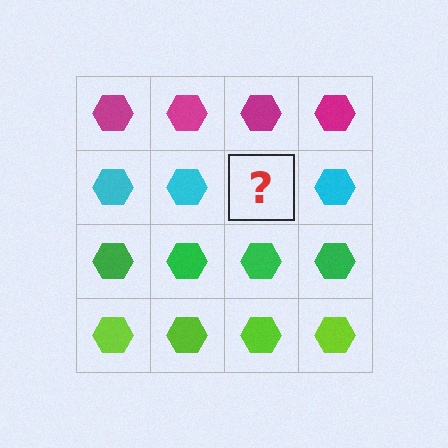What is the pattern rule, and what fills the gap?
The rule is that each row has a consistent color. The gap should be filled with a cyan hexagon.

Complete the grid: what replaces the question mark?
The question mark should be replaced with a cyan hexagon.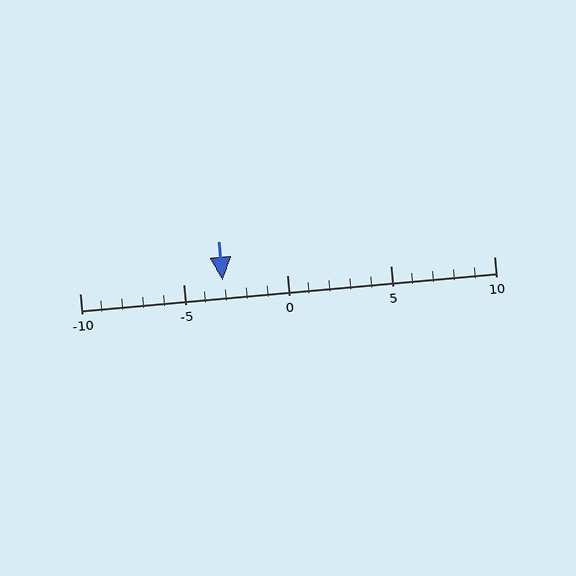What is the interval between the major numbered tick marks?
The major tick marks are spaced 5 units apart.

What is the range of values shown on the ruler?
The ruler shows values from -10 to 10.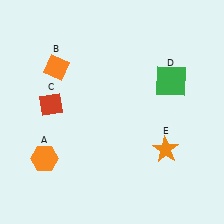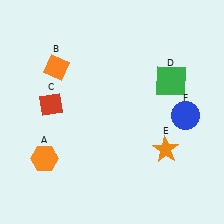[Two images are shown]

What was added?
A blue circle (F) was added in Image 2.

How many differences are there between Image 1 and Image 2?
There is 1 difference between the two images.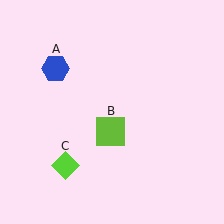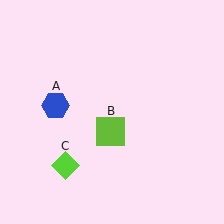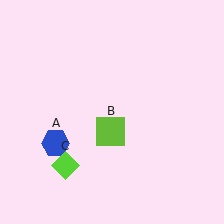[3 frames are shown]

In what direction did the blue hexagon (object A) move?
The blue hexagon (object A) moved down.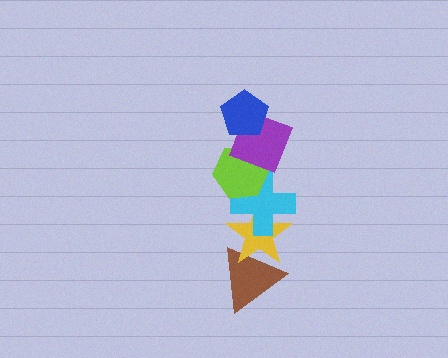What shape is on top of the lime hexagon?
The purple square is on top of the lime hexagon.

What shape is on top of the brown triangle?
The yellow star is on top of the brown triangle.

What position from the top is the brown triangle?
The brown triangle is 6th from the top.